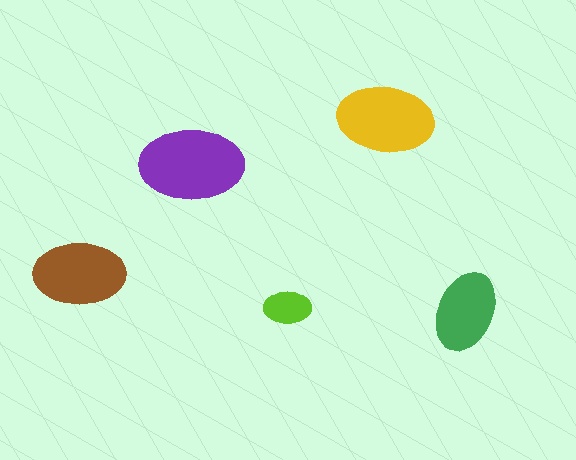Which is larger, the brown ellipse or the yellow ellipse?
The yellow one.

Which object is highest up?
The yellow ellipse is topmost.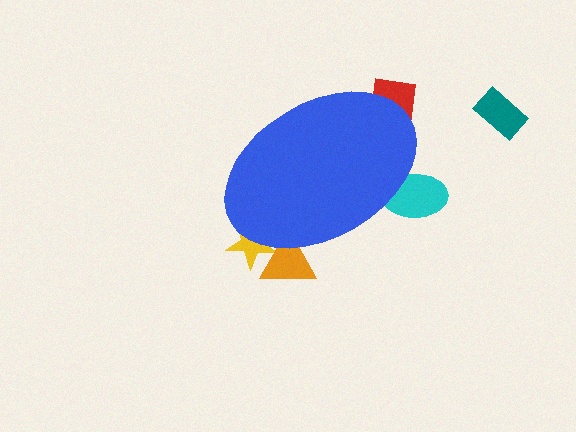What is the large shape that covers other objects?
A blue ellipse.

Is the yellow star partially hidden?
Yes, the yellow star is partially hidden behind the blue ellipse.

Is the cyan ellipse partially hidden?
Yes, the cyan ellipse is partially hidden behind the blue ellipse.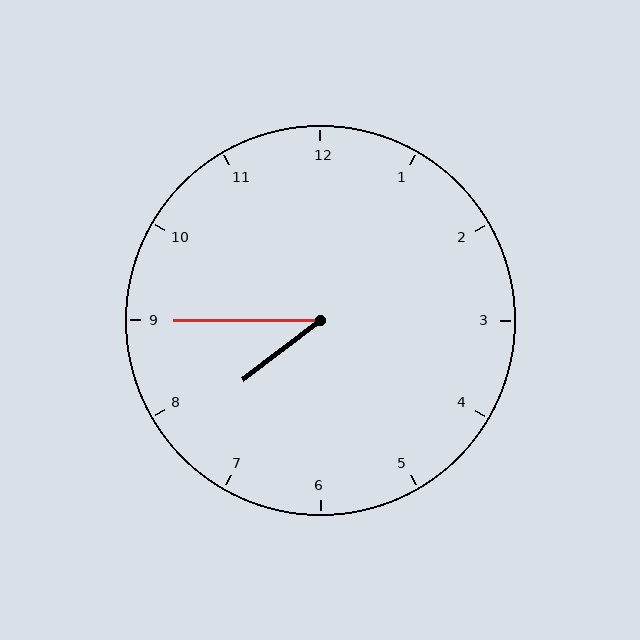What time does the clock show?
7:45.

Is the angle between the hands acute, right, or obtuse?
It is acute.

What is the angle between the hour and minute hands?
Approximately 38 degrees.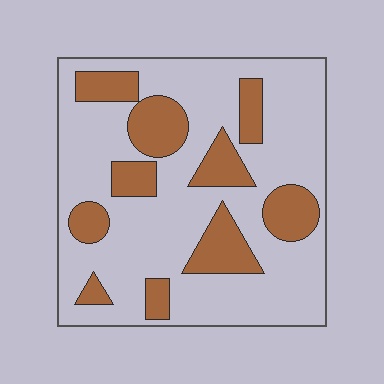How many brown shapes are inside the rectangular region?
10.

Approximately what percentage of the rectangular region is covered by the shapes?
Approximately 25%.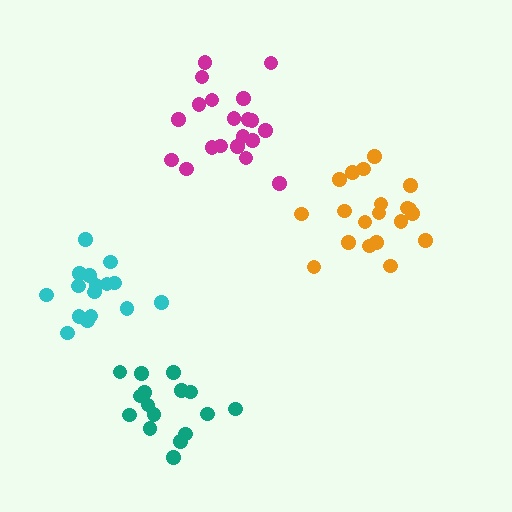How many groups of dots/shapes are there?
There are 4 groups.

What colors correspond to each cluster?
The clusters are colored: cyan, magenta, teal, orange.